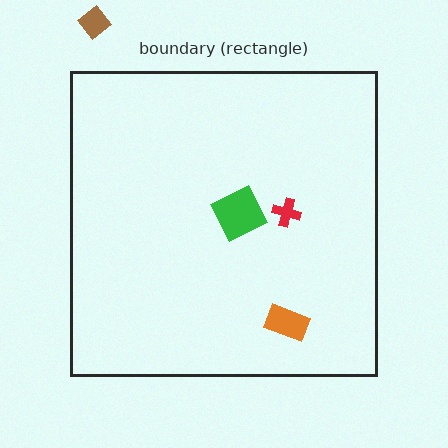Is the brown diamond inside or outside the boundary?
Outside.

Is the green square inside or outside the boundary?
Inside.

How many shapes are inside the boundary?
3 inside, 1 outside.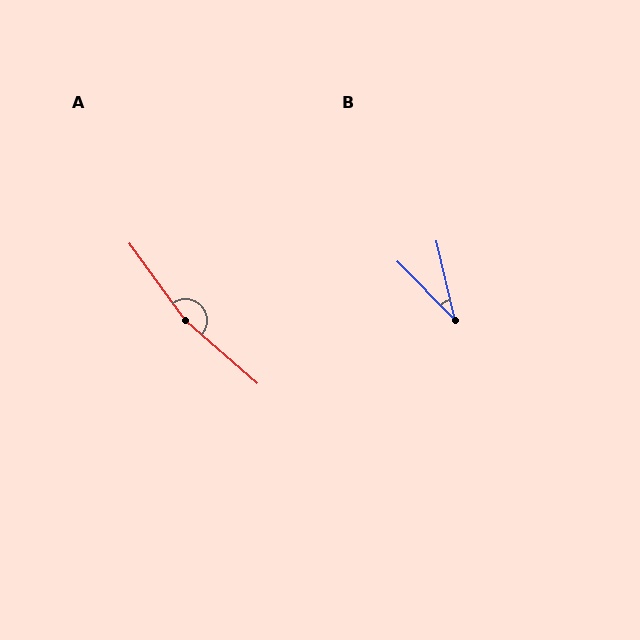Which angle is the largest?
A, at approximately 167 degrees.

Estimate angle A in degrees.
Approximately 167 degrees.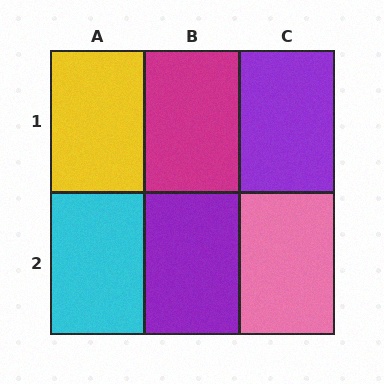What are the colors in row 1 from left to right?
Yellow, magenta, purple.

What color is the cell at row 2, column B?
Purple.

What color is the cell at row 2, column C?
Pink.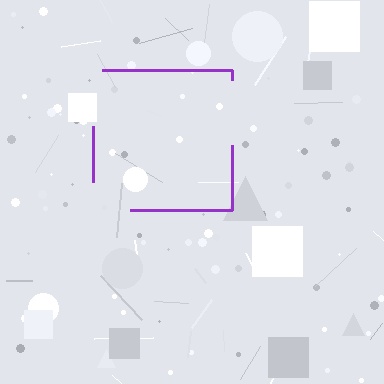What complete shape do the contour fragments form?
The contour fragments form a square.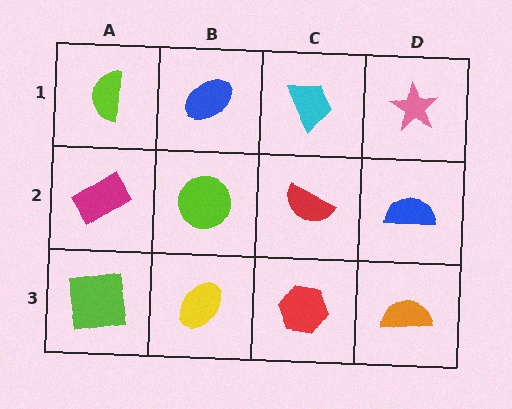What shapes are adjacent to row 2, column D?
A pink star (row 1, column D), an orange semicircle (row 3, column D), a red semicircle (row 2, column C).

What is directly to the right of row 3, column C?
An orange semicircle.